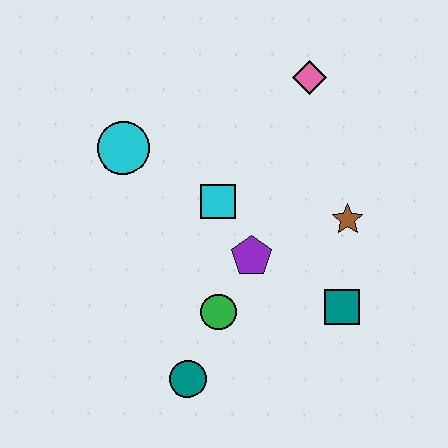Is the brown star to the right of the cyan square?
Yes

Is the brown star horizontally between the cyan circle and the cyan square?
No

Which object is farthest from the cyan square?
The teal circle is farthest from the cyan square.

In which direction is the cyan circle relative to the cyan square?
The cyan circle is to the left of the cyan square.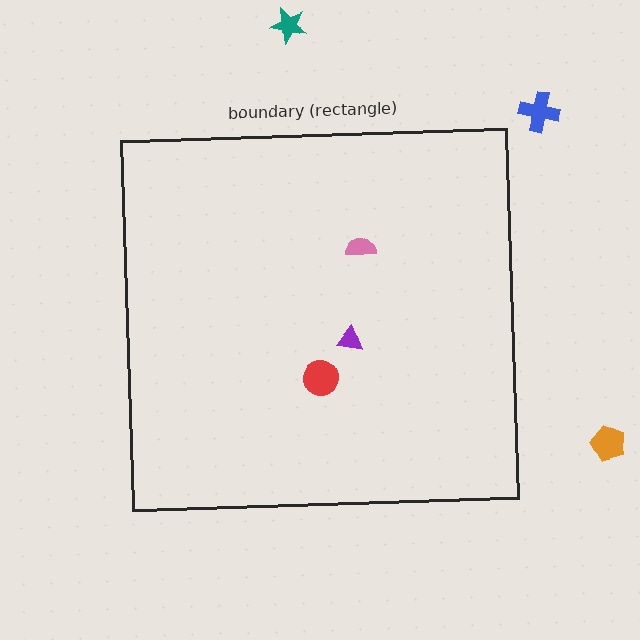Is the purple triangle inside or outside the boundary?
Inside.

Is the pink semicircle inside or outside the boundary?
Inside.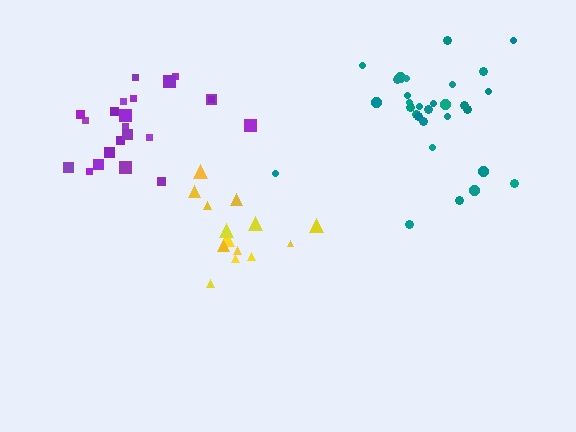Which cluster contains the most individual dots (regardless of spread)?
Teal (30).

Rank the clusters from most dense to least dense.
yellow, teal, purple.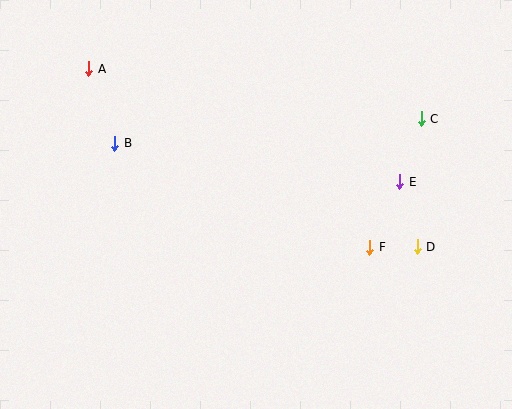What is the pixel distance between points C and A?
The distance between C and A is 337 pixels.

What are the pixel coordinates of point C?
Point C is at (421, 119).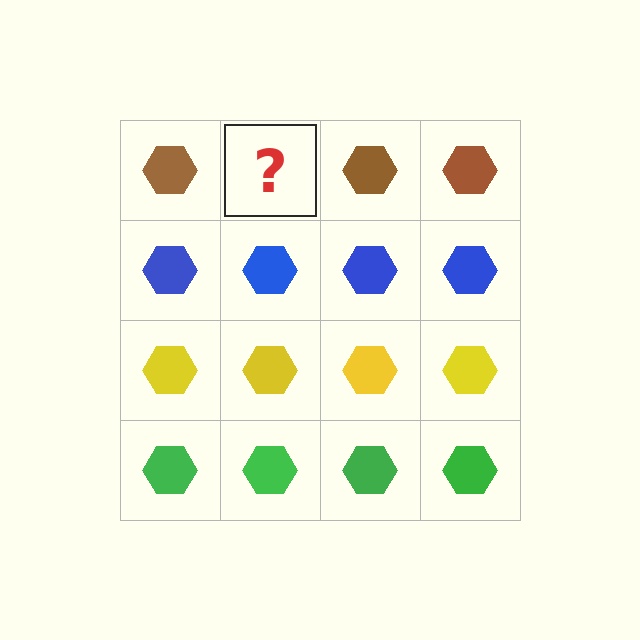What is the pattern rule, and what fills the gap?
The rule is that each row has a consistent color. The gap should be filled with a brown hexagon.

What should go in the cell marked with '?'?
The missing cell should contain a brown hexagon.